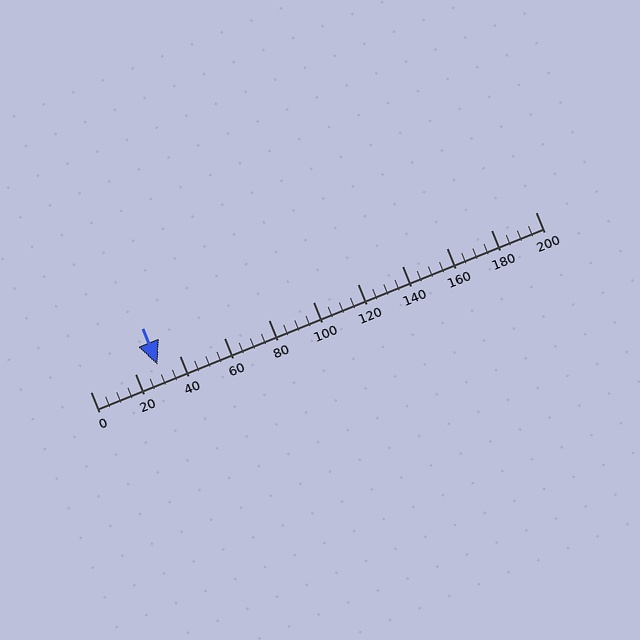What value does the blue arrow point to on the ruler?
The blue arrow points to approximately 30.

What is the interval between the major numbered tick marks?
The major tick marks are spaced 20 units apart.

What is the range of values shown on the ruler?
The ruler shows values from 0 to 200.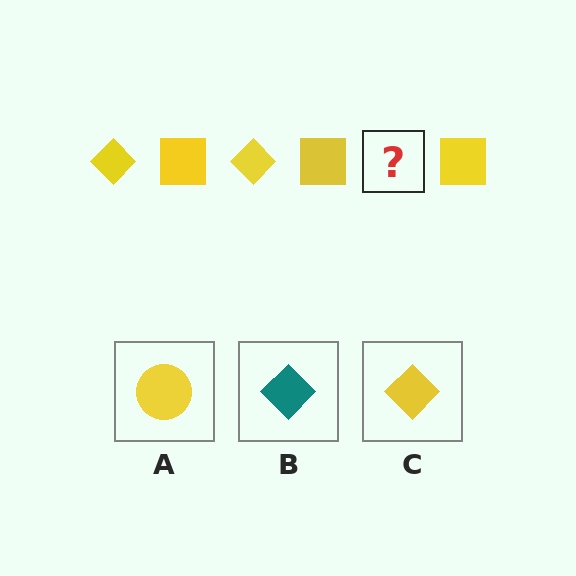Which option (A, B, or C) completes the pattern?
C.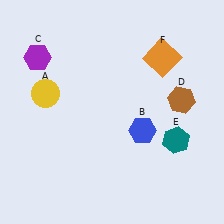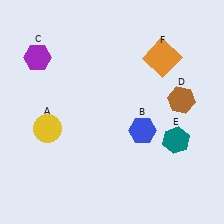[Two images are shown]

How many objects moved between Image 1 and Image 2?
1 object moved between the two images.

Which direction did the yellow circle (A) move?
The yellow circle (A) moved down.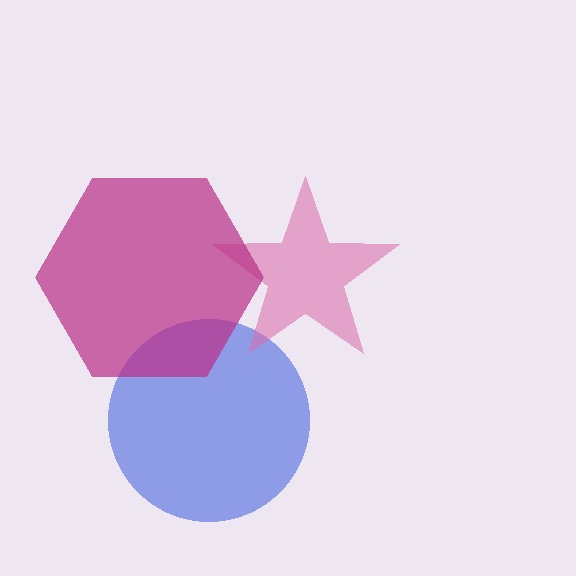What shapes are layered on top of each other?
The layered shapes are: a blue circle, a pink star, a magenta hexagon.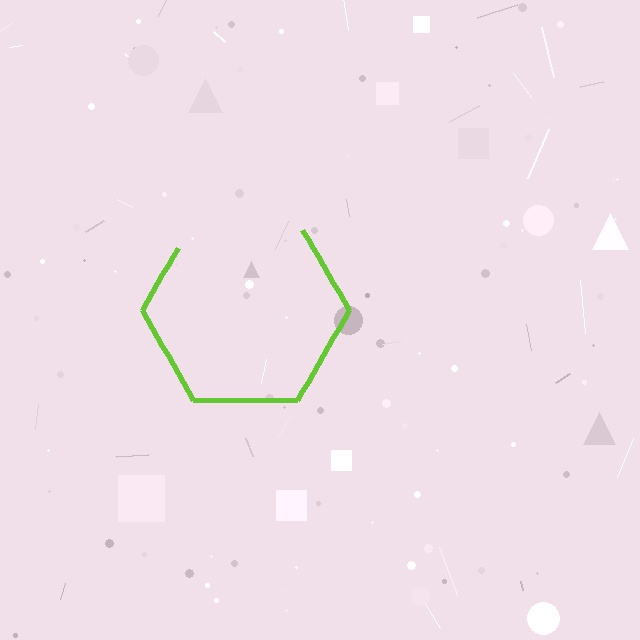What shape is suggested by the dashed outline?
The dashed outline suggests a hexagon.